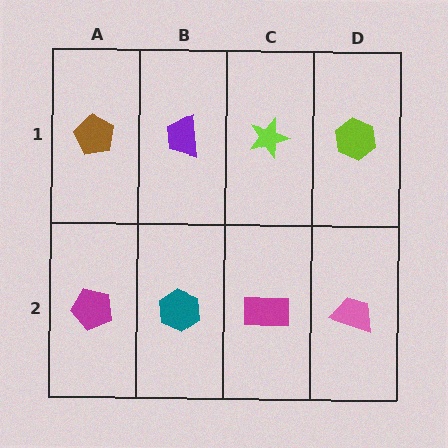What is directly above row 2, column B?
A purple trapezoid.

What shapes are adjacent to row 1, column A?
A magenta pentagon (row 2, column A), a purple trapezoid (row 1, column B).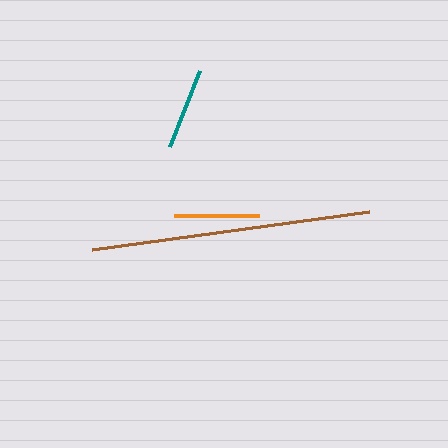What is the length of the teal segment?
The teal segment is approximately 82 pixels long.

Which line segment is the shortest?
The teal line is the shortest at approximately 82 pixels.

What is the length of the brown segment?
The brown segment is approximately 280 pixels long.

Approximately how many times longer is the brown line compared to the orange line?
The brown line is approximately 3.3 times the length of the orange line.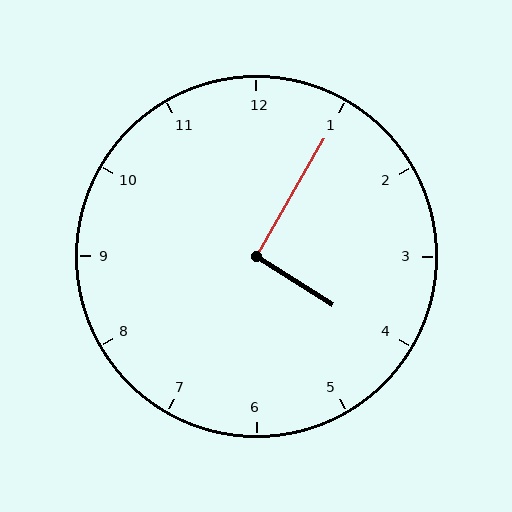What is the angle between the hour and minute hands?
Approximately 92 degrees.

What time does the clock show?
4:05.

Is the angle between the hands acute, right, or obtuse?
It is right.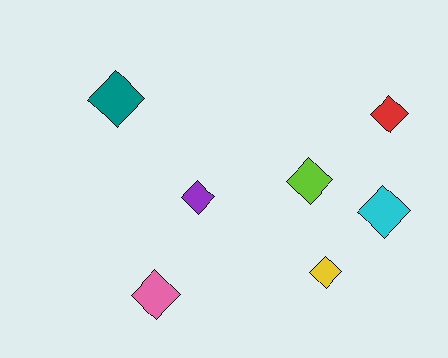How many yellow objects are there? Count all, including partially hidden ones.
There is 1 yellow object.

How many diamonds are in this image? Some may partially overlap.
There are 7 diamonds.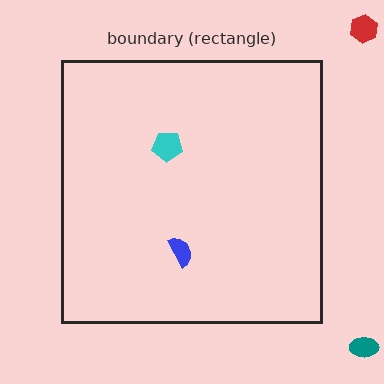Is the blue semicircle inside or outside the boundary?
Inside.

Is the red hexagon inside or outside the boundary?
Outside.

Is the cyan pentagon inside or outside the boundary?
Inside.